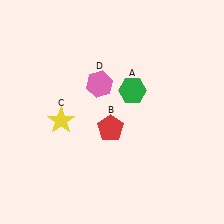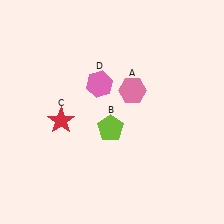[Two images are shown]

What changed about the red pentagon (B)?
In Image 1, B is red. In Image 2, it changed to lime.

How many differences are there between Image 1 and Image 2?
There are 3 differences between the two images.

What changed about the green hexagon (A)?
In Image 1, A is green. In Image 2, it changed to pink.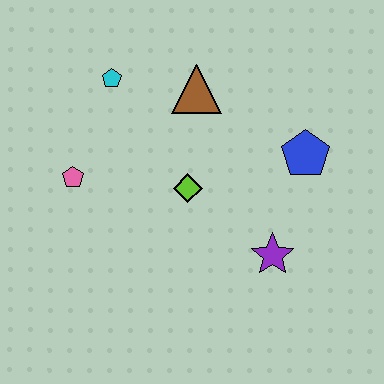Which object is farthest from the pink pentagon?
The blue pentagon is farthest from the pink pentagon.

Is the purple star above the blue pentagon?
No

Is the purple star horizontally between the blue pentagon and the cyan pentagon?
Yes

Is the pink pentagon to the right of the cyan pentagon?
No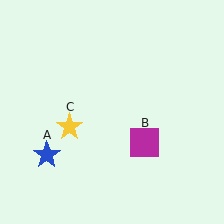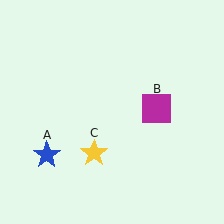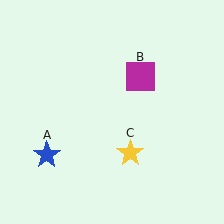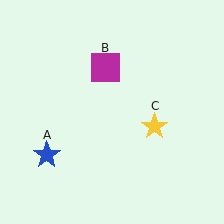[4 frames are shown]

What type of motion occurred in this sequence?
The magenta square (object B), yellow star (object C) rotated counterclockwise around the center of the scene.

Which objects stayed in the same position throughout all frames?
Blue star (object A) remained stationary.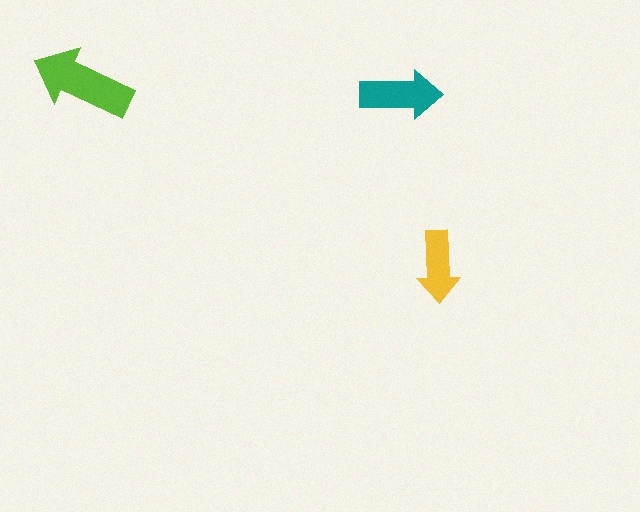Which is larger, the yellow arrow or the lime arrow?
The lime one.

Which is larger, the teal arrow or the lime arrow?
The lime one.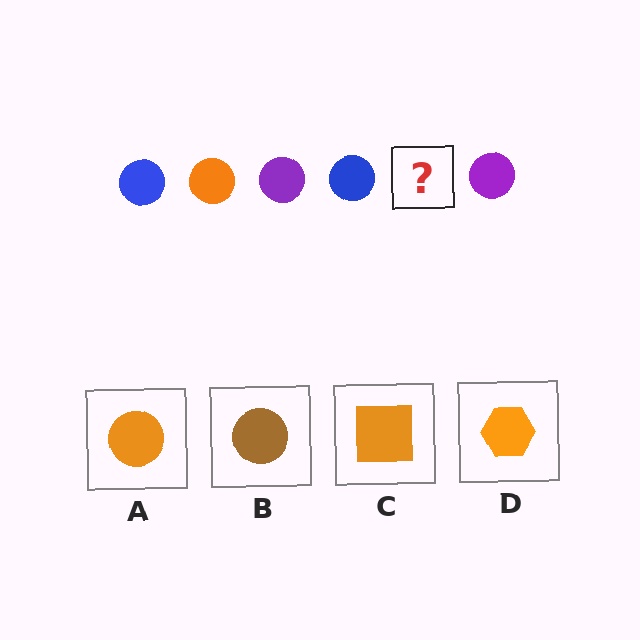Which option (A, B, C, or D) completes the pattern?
A.